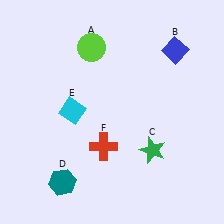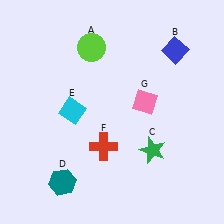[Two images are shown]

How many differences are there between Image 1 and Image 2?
There is 1 difference between the two images.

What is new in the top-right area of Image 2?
A pink diamond (G) was added in the top-right area of Image 2.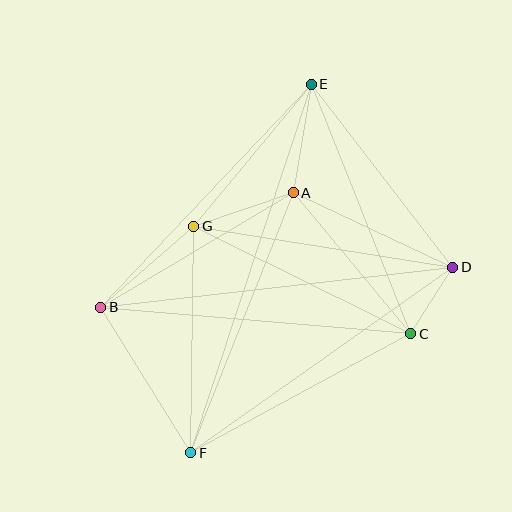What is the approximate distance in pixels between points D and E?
The distance between D and E is approximately 231 pixels.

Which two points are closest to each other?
Points C and D are closest to each other.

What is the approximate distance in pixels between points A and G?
The distance between A and G is approximately 105 pixels.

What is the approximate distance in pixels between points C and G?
The distance between C and G is approximately 242 pixels.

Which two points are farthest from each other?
Points E and F are farthest from each other.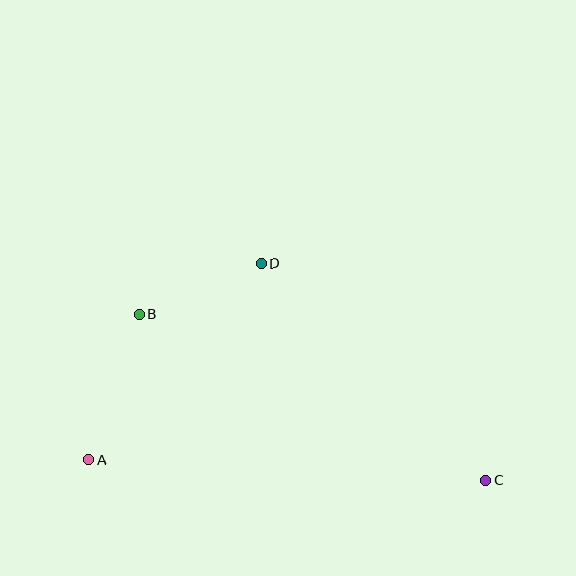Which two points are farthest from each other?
Points A and C are farthest from each other.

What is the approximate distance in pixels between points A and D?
The distance between A and D is approximately 261 pixels.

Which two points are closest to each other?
Points B and D are closest to each other.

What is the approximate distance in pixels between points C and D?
The distance between C and D is approximately 312 pixels.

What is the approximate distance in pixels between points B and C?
The distance between B and C is approximately 384 pixels.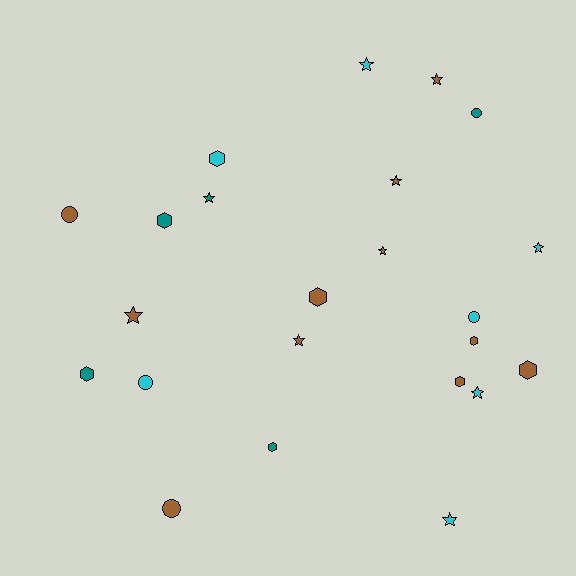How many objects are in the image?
There are 23 objects.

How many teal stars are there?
There is 1 teal star.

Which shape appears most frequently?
Star, with 10 objects.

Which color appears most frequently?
Brown, with 11 objects.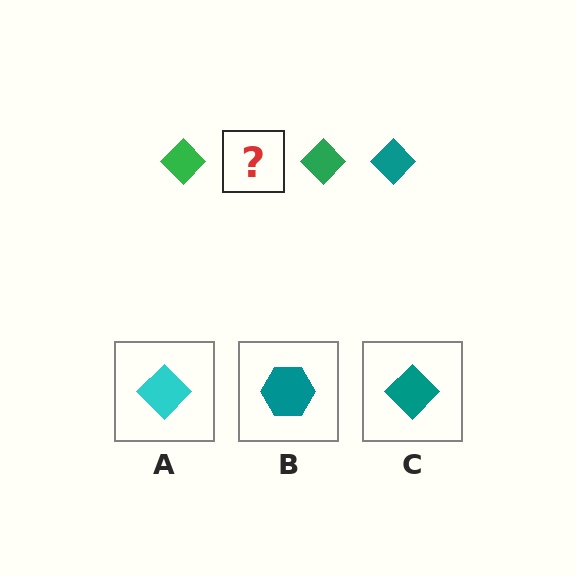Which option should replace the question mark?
Option C.